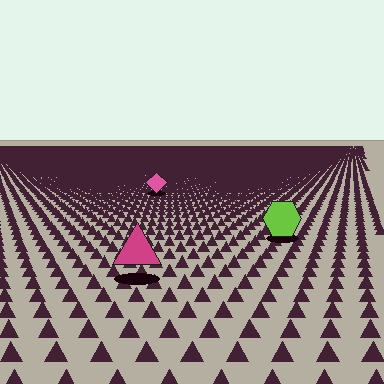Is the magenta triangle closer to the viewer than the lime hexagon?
Yes. The magenta triangle is closer — you can tell from the texture gradient: the ground texture is coarser near it.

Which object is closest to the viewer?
The magenta triangle is closest. The texture marks near it are larger and more spread out.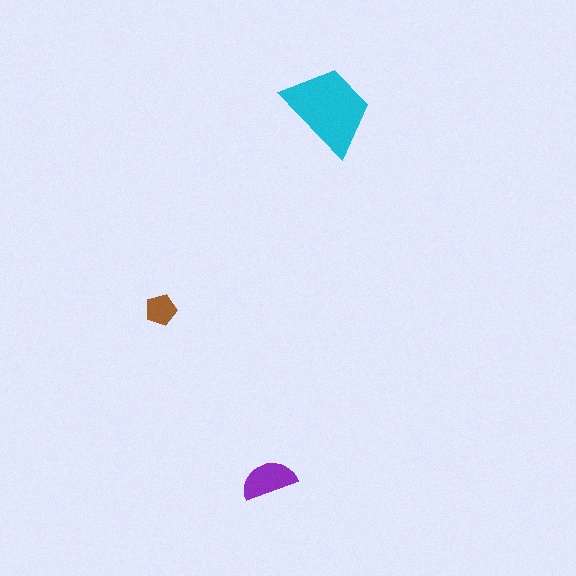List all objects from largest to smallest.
The cyan trapezoid, the purple semicircle, the brown pentagon.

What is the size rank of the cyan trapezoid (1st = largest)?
1st.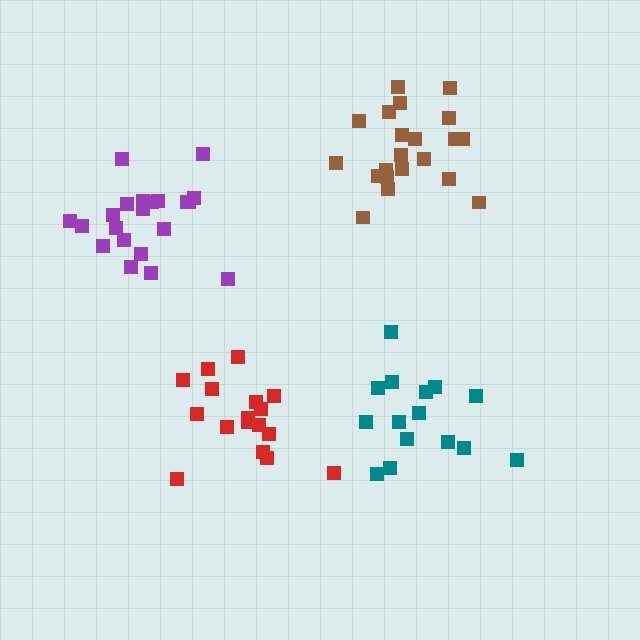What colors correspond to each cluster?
The clusters are colored: red, teal, brown, purple.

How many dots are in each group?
Group 1: 18 dots, Group 2: 15 dots, Group 3: 21 dots, Group 4: 21 dots (75 total).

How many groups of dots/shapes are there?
There are 4 groups.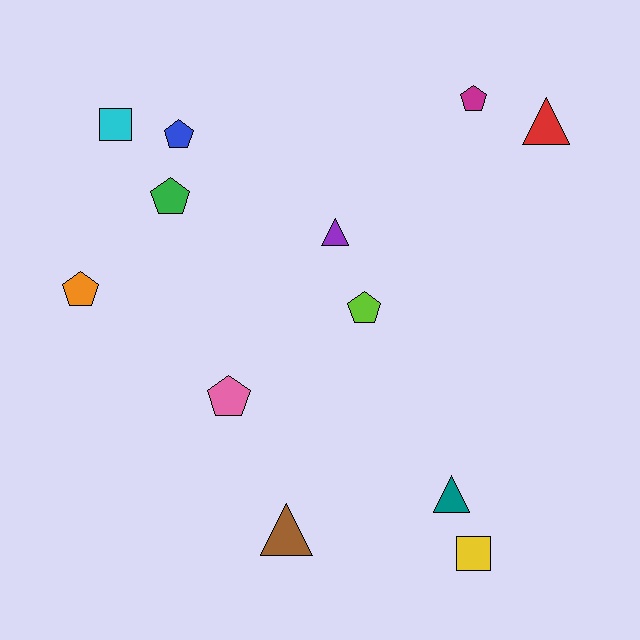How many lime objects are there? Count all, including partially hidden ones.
There is 1 lime object.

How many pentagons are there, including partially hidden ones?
There are 6 pentagons.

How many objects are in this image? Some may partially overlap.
There are 12 objects.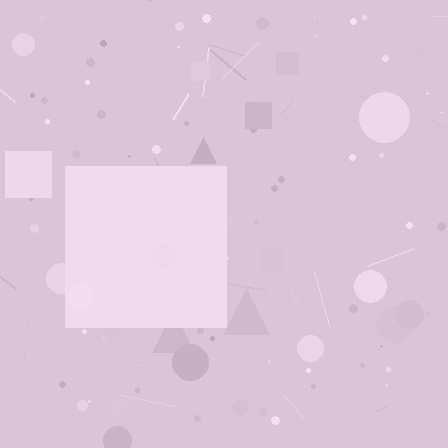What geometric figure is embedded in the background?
A square is embedded in the background.